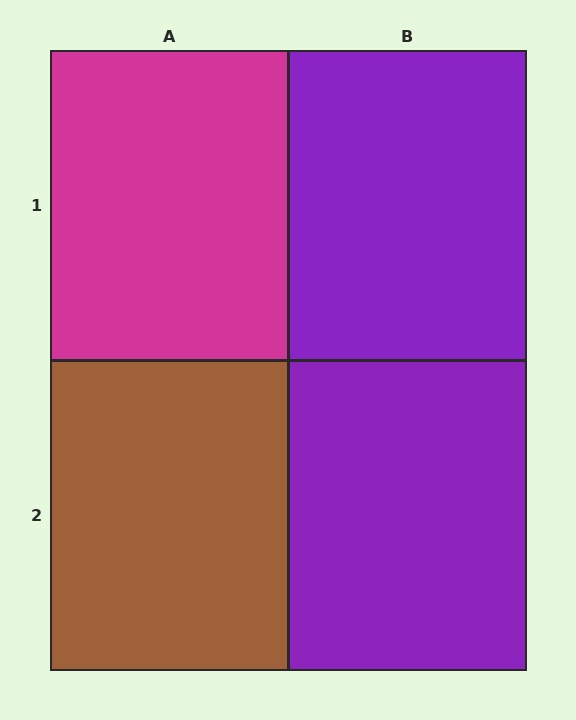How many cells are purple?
2 cells are purple.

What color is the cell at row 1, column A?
Magenta.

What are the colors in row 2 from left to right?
Brown, purple.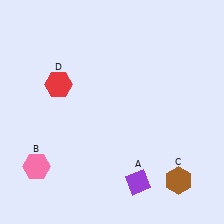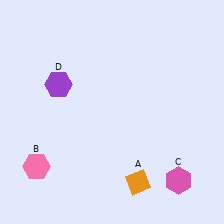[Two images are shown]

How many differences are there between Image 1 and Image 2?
There are 3 differences between the two images.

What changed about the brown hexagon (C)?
In Image 1, C is brown. In Image 2, it changed to pink.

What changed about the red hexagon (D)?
In Image 1, D is red. In Image 2, it changed to purple.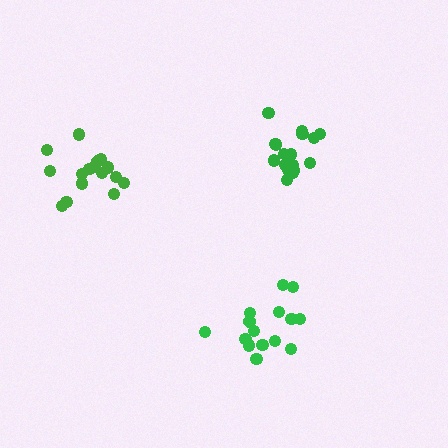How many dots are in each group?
Group 1: 17 dots, Group 2: 16 dots, Group 3: 15 dots (48 total).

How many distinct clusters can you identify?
There are 3 distinct clusters.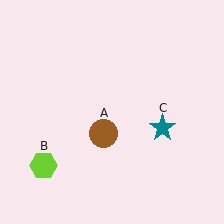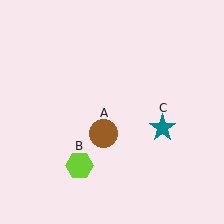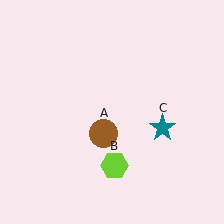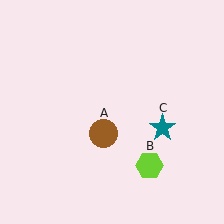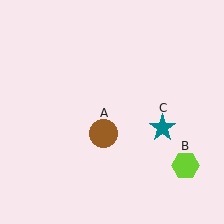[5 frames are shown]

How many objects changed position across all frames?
1 object changed position: lime hexagon (object B).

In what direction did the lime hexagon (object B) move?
The lime hexagon (object B) moved right.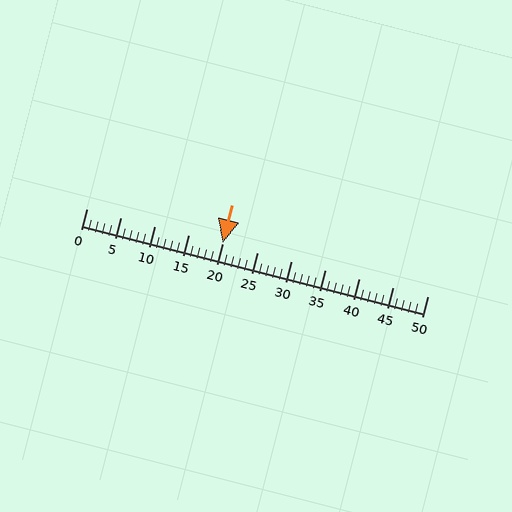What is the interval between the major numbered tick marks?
The major tick marks are spaced 5 units apart.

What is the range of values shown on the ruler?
The ruler shows values from 0 to 50.